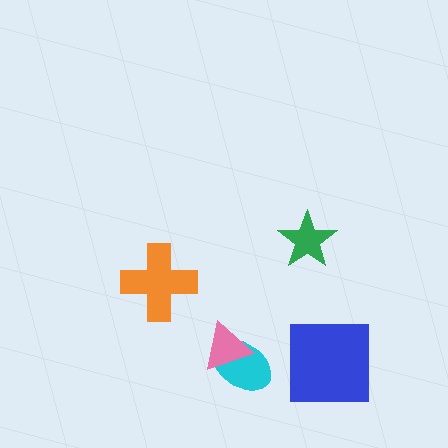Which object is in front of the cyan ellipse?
The pink triangle is in front of the cyan ellipse.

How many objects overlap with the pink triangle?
1 object overlaps with the pink triangle.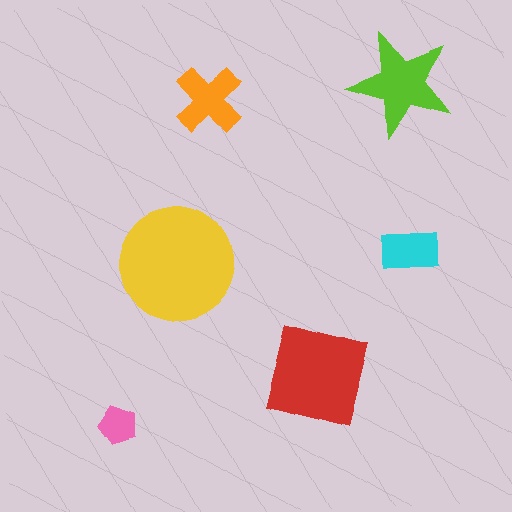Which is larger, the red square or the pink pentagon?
The red square.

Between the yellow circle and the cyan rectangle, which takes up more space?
The yellow circle.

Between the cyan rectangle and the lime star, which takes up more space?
The lime star.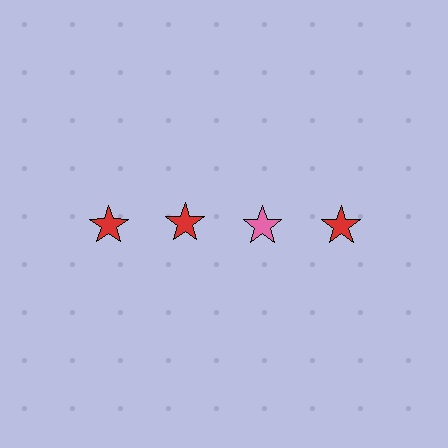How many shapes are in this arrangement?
There are 4 shapes arranged in a grid pattern.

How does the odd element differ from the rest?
It has a different color: pink instead of red.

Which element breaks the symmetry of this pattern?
The pink star in the top row, center column breaks the symmetry. All other shapes are red stars.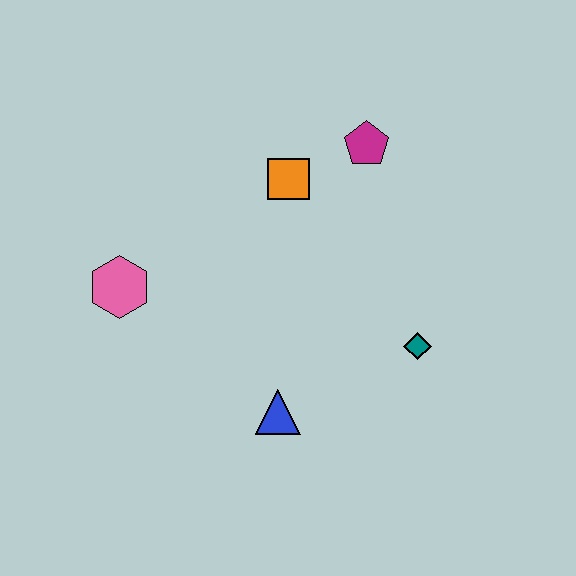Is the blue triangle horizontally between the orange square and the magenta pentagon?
No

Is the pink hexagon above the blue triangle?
Yes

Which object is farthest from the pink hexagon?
The teal diamond is farthest from the pink hexagon.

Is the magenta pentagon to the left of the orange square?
No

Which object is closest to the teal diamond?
The blue triangle is closest to the teal diamond.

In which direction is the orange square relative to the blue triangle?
The orange square is above the blue triangle.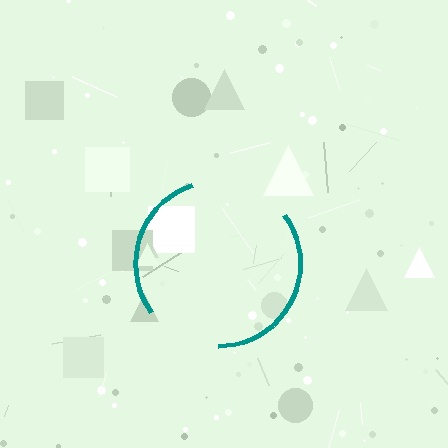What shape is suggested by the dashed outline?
The dashed outline suggests a circle.